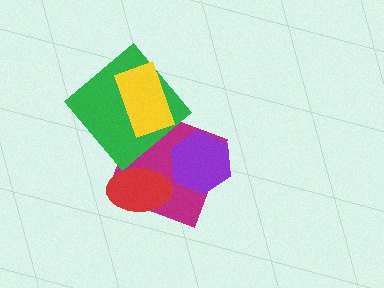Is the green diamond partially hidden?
Yes, it is partially covered by another shape.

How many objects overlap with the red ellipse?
1 object overlaps with the red ellipse.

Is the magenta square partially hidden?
Yes, it is partially covered by another shape.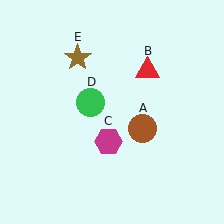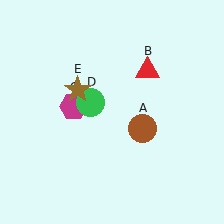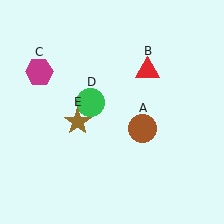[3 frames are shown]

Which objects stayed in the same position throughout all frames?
Brown circle (object A) and red triangle (object B) and green circle (object D) remained stationary.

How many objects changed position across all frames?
2 objects changed position: magenta hexagon (object C), brown star (object E).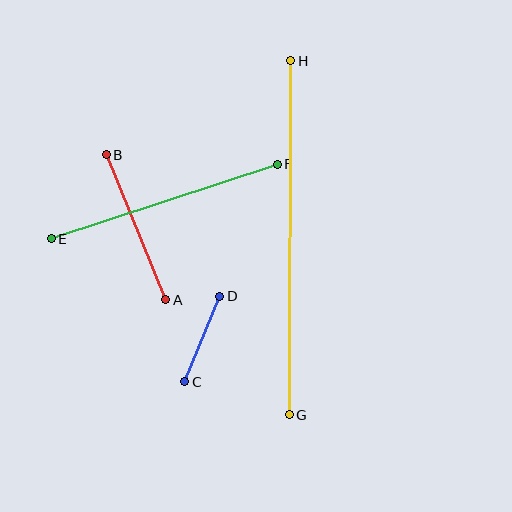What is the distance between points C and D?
The distance is approximately 93 pixels.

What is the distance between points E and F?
The distance is approximately 238 pixels.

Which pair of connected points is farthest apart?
Points G and H are farthest apart.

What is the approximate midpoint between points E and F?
The midpoint is at approximately (164, 202) pixels.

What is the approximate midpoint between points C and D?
The midpoint is at approximately (202, 339) pixels.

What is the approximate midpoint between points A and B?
The midpoint is at approximately (136, 227) pixels.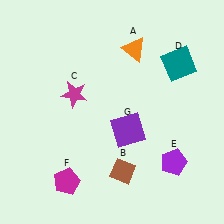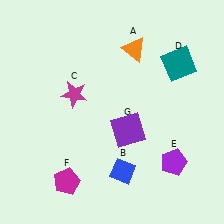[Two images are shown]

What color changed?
The diamond (B) changed from brown in Image 1 to blue in Image 2.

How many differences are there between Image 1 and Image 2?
There is 1 difference between the two images.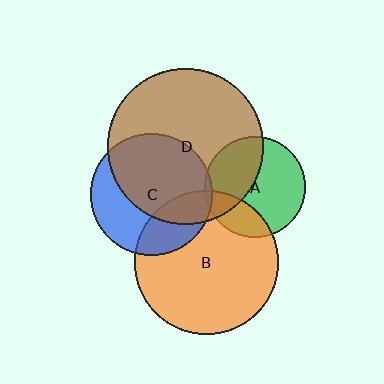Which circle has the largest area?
Circle D (brown).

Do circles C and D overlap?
Yes.